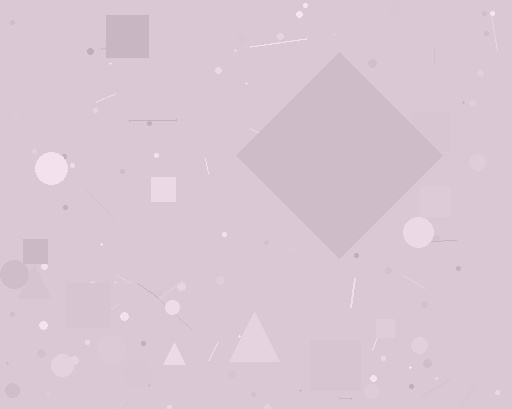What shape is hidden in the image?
A diamond is hidden in the image.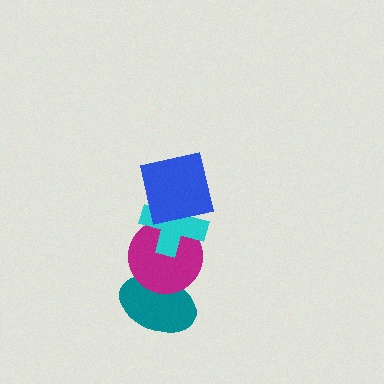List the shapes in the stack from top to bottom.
From top to bottom: the blue square, the cyan cross, the magenta circle, the teal ellipse.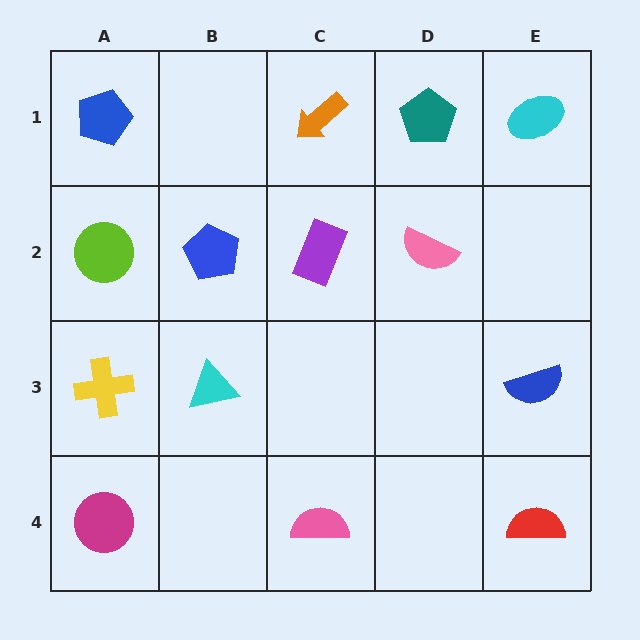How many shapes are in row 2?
4 shapes.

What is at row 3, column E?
A blue semicircle.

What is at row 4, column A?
A magenta circle.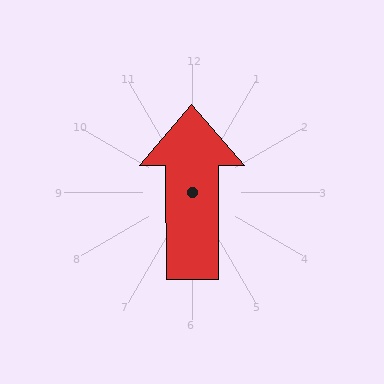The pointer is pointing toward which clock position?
Roughly 12 o'clock.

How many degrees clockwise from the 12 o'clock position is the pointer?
Approximately 360 degrees.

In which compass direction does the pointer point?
North.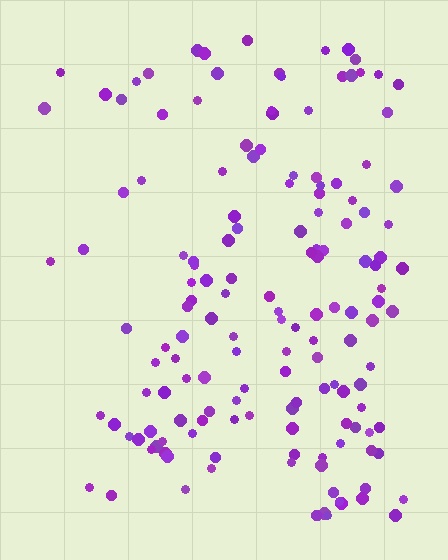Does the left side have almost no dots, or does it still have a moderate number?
Still a moderate number, just noticeably fewer than the right.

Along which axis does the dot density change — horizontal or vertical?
Horizontal.